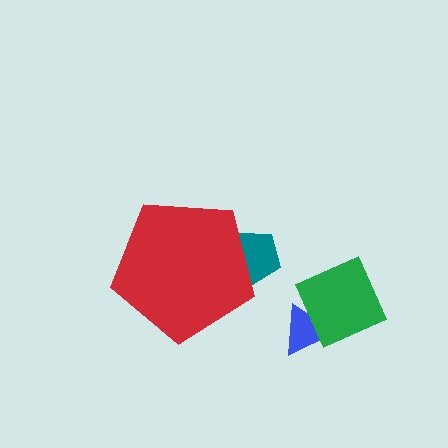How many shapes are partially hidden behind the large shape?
1 shape is partially hidden.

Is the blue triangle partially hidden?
No, the blue triangle is fully visible.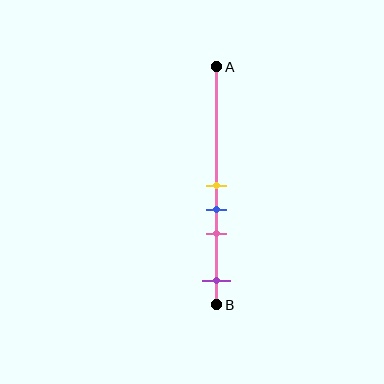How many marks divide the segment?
There are 4 marks dividing the segment.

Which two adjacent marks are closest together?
The yellow and blue marks are the closest adjacent pair.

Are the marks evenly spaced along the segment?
No, the marks are not evenly spaced.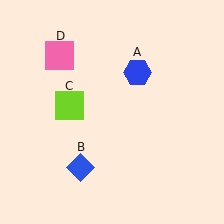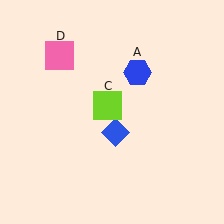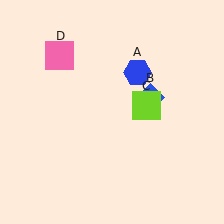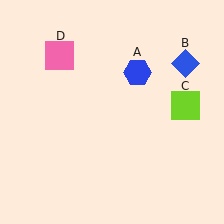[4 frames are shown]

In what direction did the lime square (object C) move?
The lime square (object C) moved right.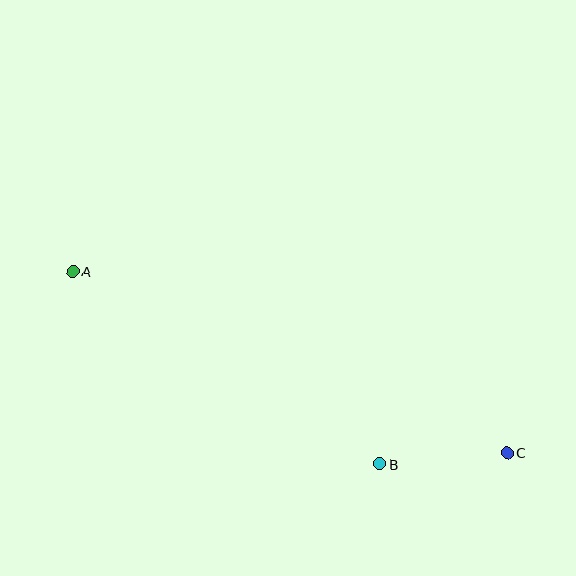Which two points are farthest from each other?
Points A and C are farthest from each other.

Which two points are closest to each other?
Points B and C are closest to each other.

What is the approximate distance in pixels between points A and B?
The distance between A and B is approximately 362 pixels.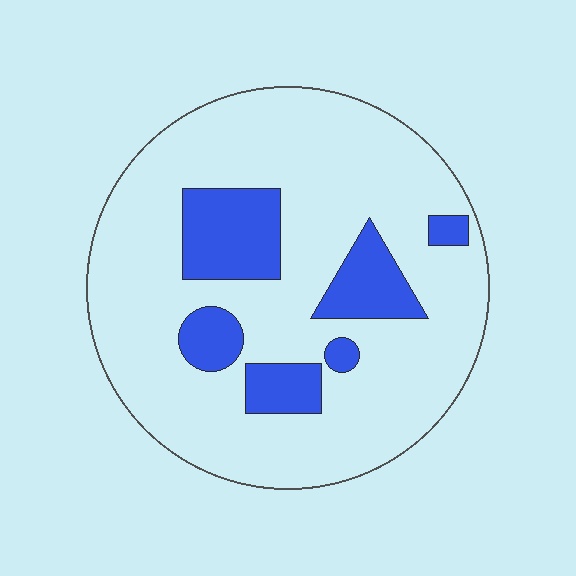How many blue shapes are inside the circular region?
6.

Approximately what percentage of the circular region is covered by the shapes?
Approximately 20%.